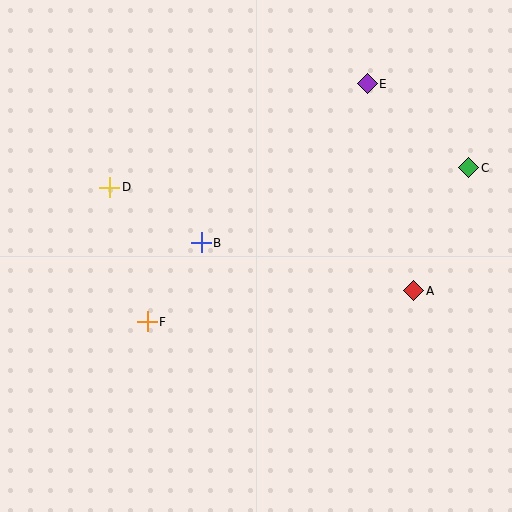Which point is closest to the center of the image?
Point B at (201, 243) is closest to the center.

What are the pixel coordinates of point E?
Point E is at (367, 84).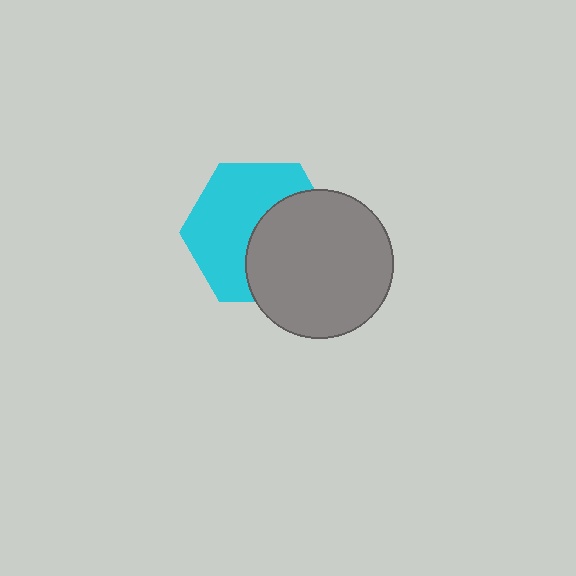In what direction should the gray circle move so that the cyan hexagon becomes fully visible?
The gray circle should move right. That is the shortest direction to clear the overlap and leave the cyan hexagon fully visible.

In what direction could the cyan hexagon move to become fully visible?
The cyan hexagon could move left. That would shift it out from behind the gray circle entirely.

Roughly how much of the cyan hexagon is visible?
About half of it is visible (roughly 56%).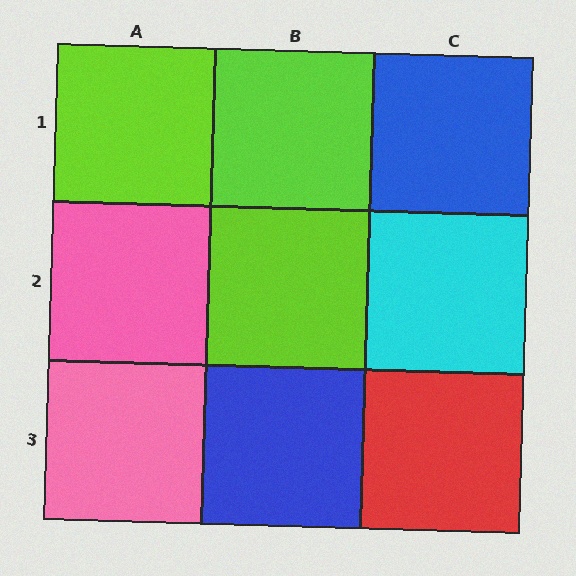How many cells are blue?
2 cells are blue.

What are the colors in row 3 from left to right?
Pink, blue, red.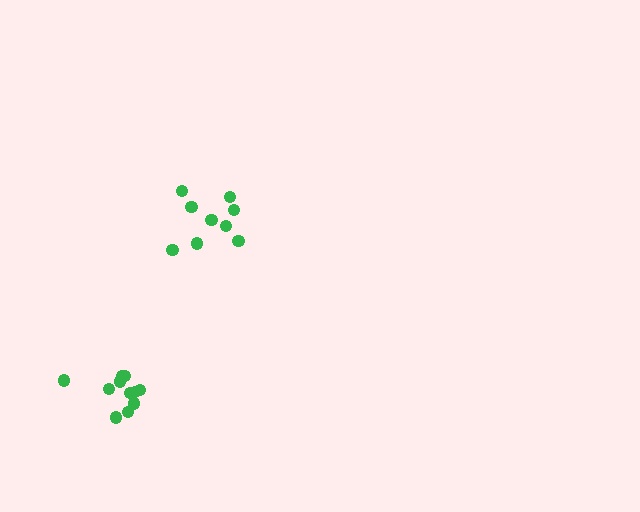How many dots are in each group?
Group 1: 11 dots, Group 2: 9 dots (20 total).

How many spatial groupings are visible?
There are 2 spatial groupings.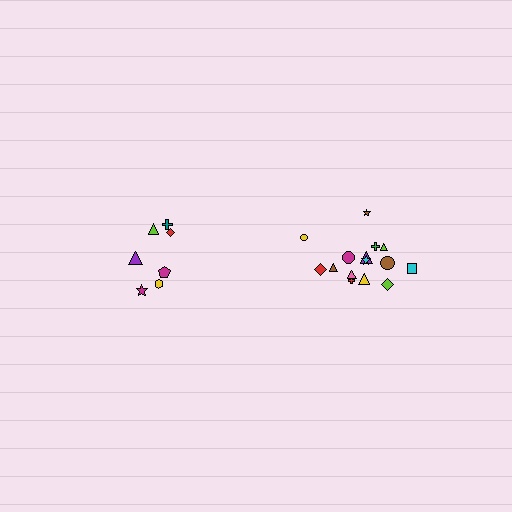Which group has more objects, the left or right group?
The right group.